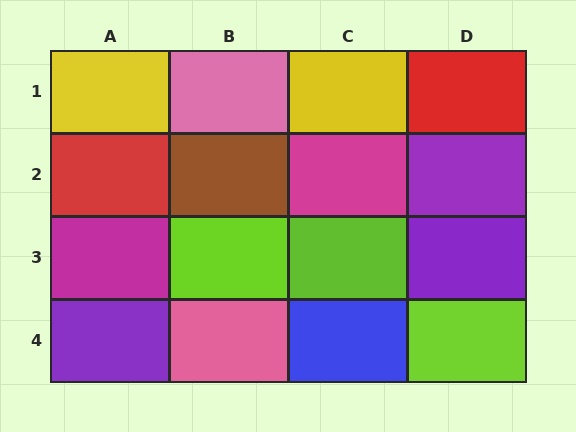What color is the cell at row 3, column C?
Lime.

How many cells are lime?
3 cells are lime.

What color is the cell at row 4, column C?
Blue.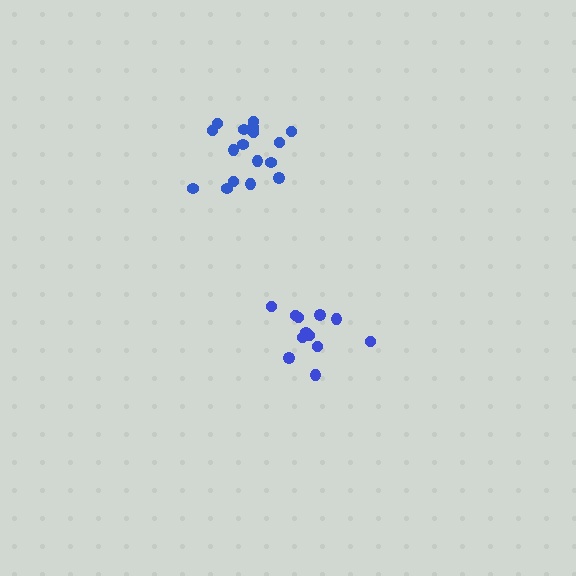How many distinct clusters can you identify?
There are 2 distinct clusters.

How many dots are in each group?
Group 1: 17 dots, Group 2: 12 dots (29 total).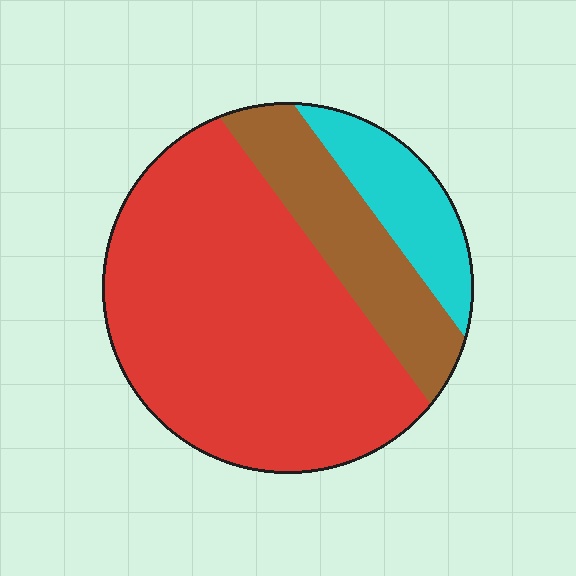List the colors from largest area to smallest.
From largest to smallest: red, brown, cyan.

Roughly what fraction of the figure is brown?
Brown covers about 20% of the figure.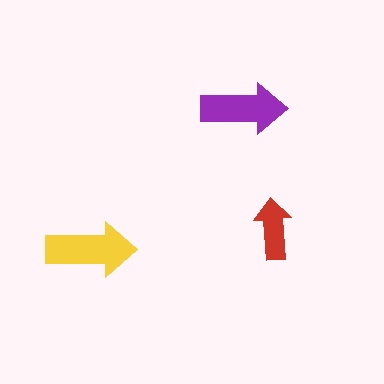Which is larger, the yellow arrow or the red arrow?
The yellow one.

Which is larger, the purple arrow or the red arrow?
The purple one.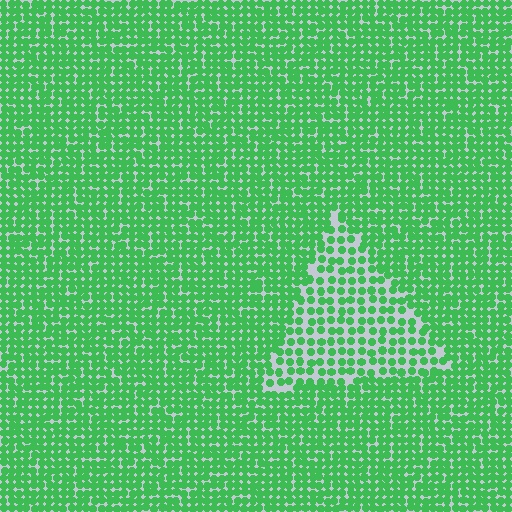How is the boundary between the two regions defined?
The boundary is defined by a change in element density (approximately 1.8x ratio). All elements are the same color, size, and shape.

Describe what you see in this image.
The image contains small green elements arranged at two different densities. A triangle-shaped region is visible where the elements are less densely packed than the surrounding area.